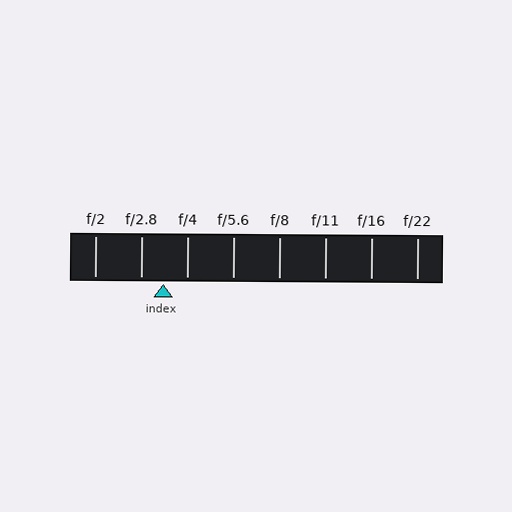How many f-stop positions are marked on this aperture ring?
There are 8 f-stop positions marked.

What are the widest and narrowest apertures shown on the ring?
The widest aperture shown is f/2 and the narrowest is f/22.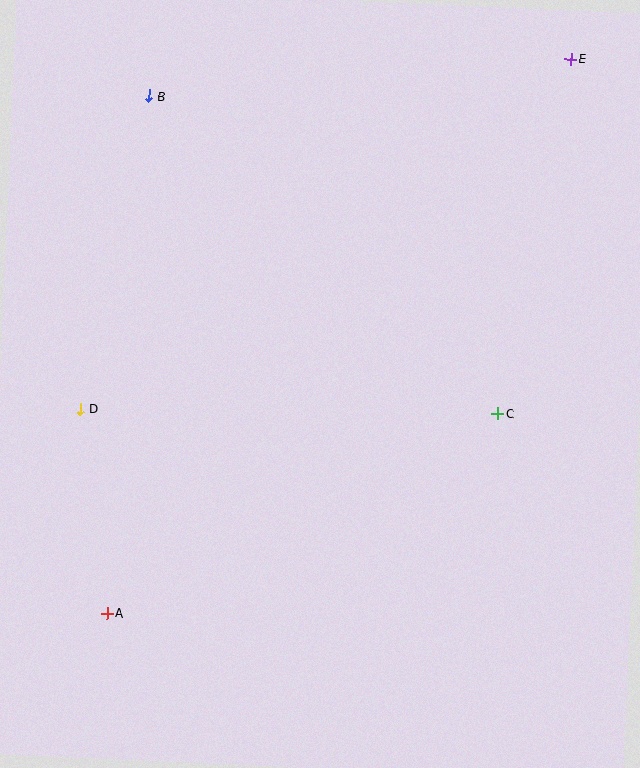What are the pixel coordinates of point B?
Point B is at (149, 96).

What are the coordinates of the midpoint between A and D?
The midpoint between A and D is at (94, 511).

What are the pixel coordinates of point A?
Point A is at (107, 613).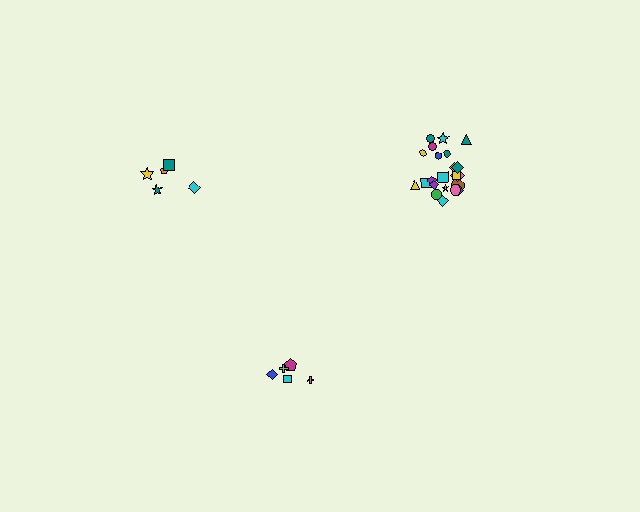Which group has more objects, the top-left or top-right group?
The top-right group.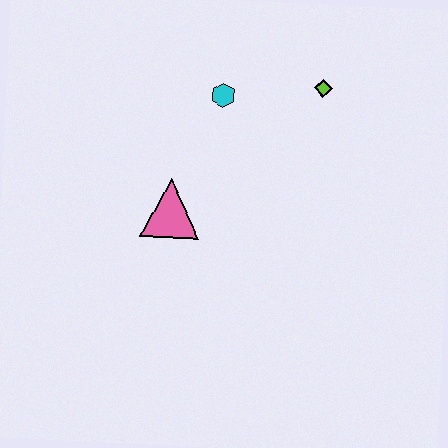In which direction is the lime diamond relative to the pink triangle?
The lime diamond is to the right of the pink triangle.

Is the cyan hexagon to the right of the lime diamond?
No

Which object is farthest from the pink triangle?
The lime diamond is farthest from the pink triangle.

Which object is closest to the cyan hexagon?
The lime diamond is closest to the cyan hexagon.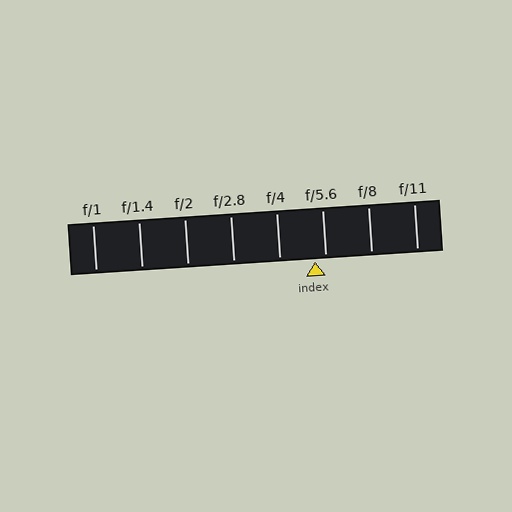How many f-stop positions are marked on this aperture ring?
There are 8 f-stop positions marked.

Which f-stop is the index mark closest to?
The index mark is closest to f/5.6.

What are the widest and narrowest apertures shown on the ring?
The widest aperture shown is f/1 and the narrowest is f/11.